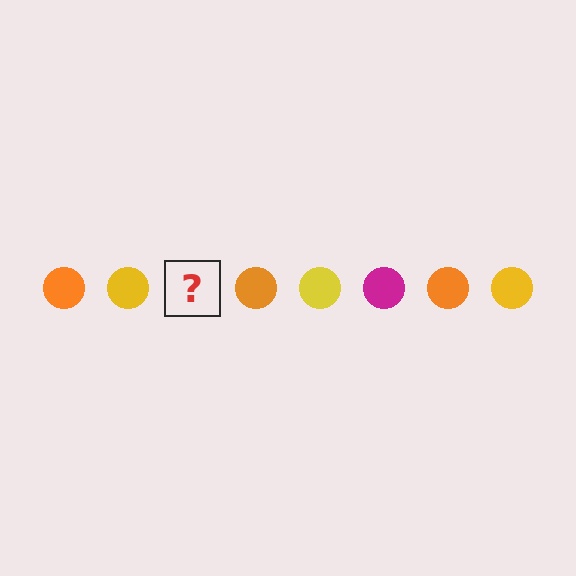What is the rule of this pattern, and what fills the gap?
The rule is that the pattern cycles through orange, yellow, magenta circles. The gap should be filled with a magenta circle.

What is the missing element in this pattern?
The missing element is a magenta circle.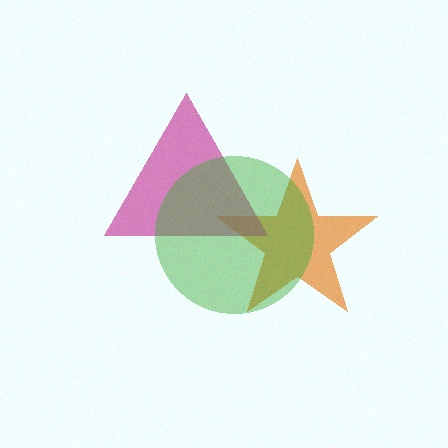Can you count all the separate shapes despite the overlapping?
Yes, there are 3 separate shapes.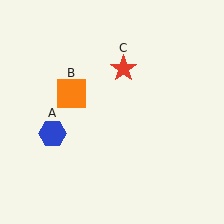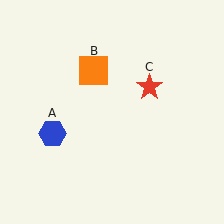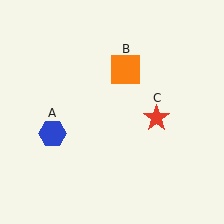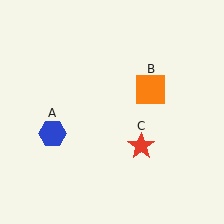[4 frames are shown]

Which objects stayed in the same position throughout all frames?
Blue hexagon (object A) remained stationary.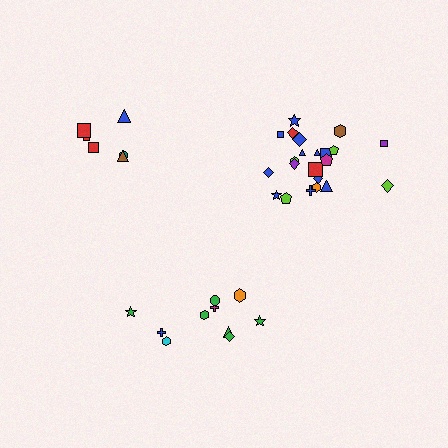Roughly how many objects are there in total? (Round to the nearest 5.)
Roughly 40 objects in total.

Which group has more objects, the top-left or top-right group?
The top-right group.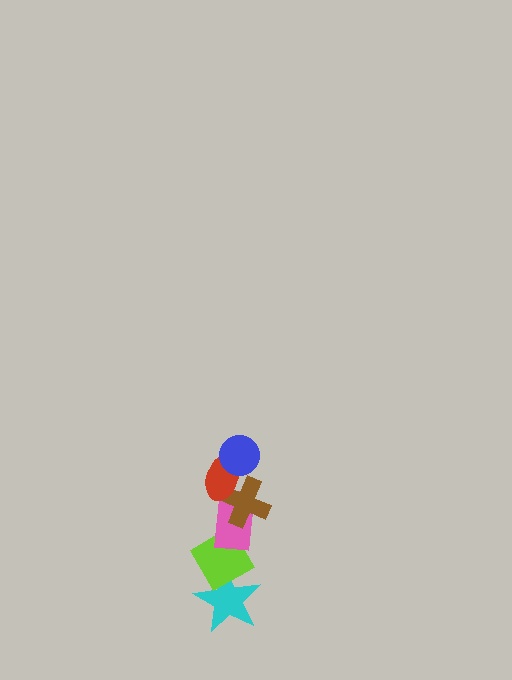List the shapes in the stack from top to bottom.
From top to bottom: the blue circle, the red ellipse, the brown cross, the pink rectangle, the lime diamond, the cyan star.